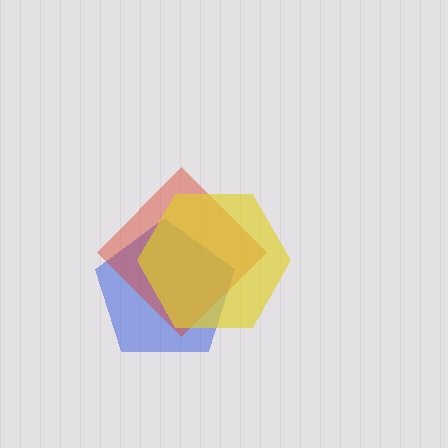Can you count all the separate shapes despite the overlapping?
Yes, there are 3 separate shapes.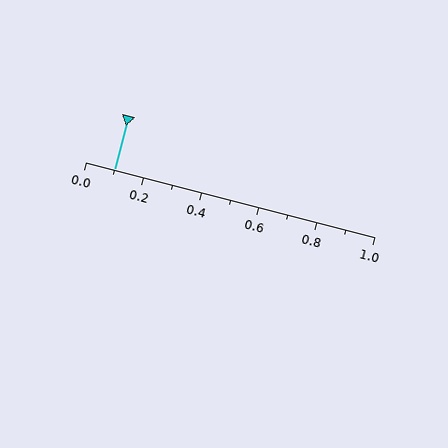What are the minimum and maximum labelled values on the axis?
The axis runs from 0.0 to 1.0.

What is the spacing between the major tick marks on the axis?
The major ticks are spaced 0.2 apart.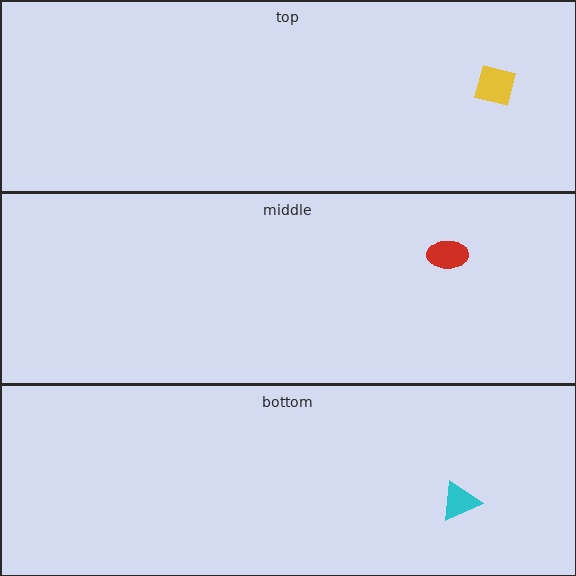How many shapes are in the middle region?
1.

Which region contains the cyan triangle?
The bottom region.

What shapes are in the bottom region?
The cyan triangle.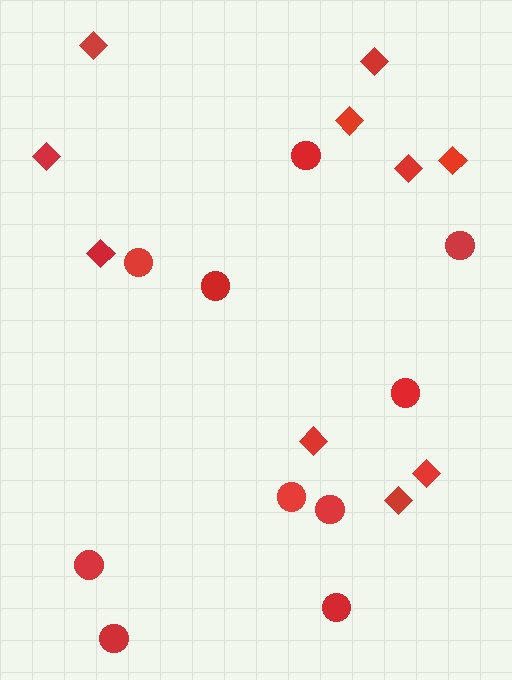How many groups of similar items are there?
There are 2 groups: one group of circles (10) and one group of diamonds (10).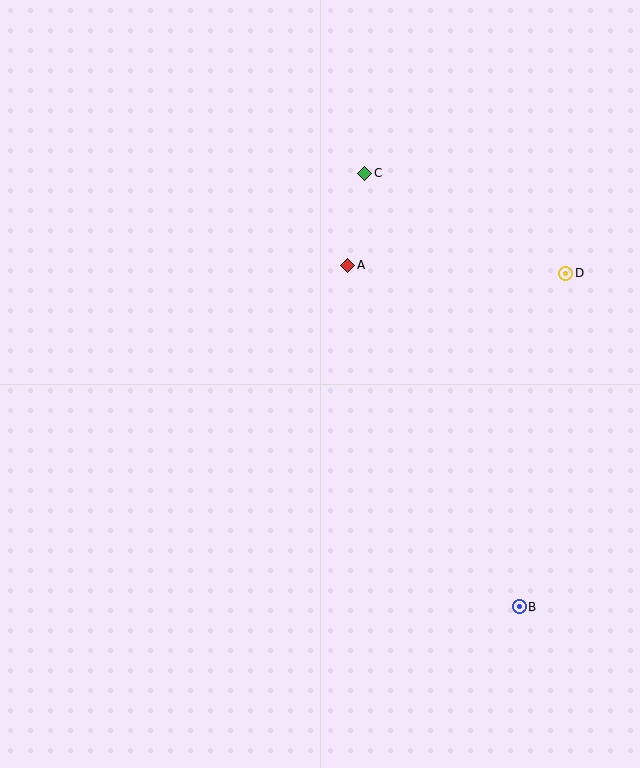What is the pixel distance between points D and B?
The distance between D and B is 337 pixels.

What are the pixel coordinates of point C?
Point C is at (365, 173).